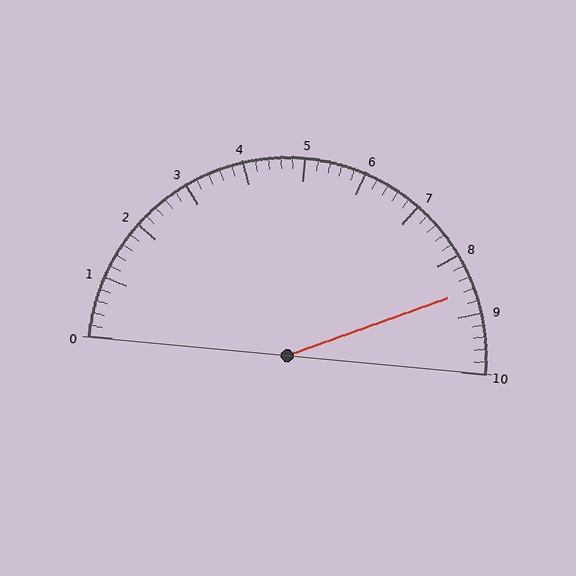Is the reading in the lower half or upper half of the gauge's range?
The reading is in the upper half of the range (0 to 10).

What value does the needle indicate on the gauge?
The needle indicates approximately 8.6.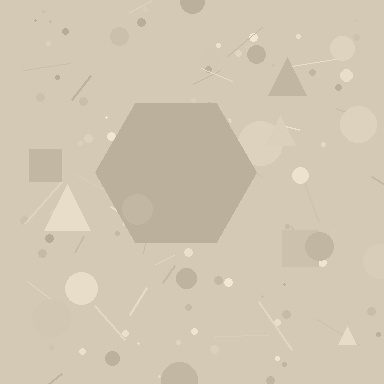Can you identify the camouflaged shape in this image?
The camouflaged shape is a hexagon.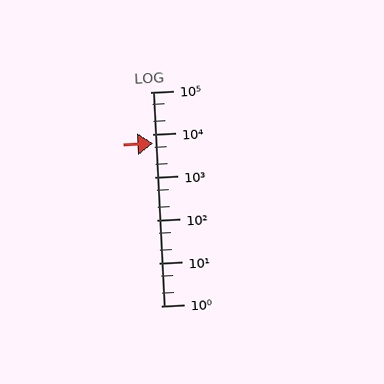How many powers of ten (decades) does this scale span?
The scale spans 5 decades, from 1 to 100000.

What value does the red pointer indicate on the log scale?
The pointer indicates approximately 6100.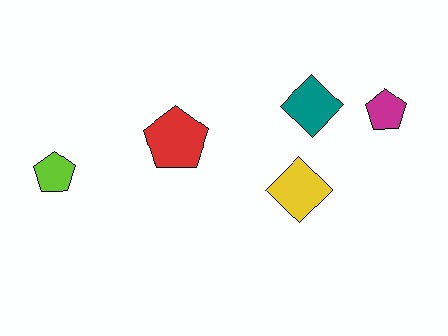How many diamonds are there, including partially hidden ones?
There are 2 diamonds.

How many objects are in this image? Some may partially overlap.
There are 5 objects.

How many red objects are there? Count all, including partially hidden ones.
There is 1 red object.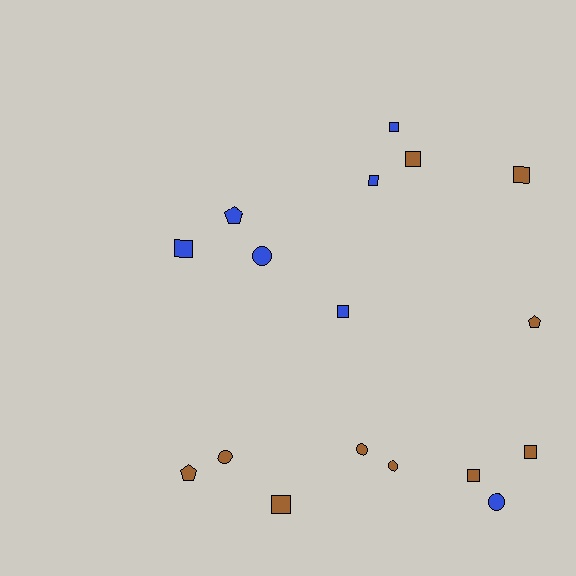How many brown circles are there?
There are 3 brown circles.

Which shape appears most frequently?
Square, with 9 objects.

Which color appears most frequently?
Brown, with 10 objects.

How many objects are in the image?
There are 17 objects.